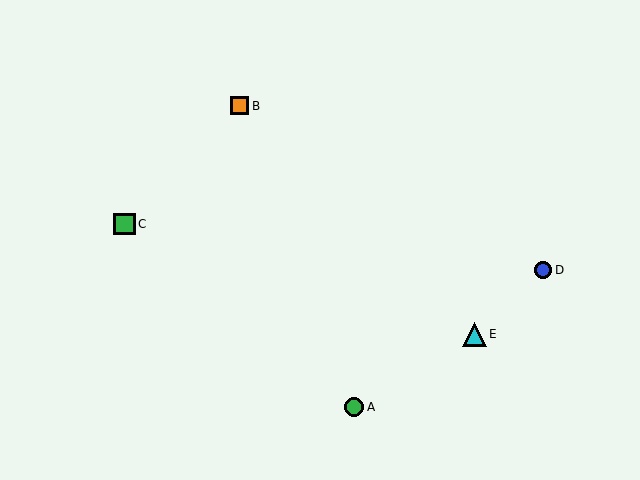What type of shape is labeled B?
Shape B is an orange square.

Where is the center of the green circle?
The center of the green circle is at (354, 407).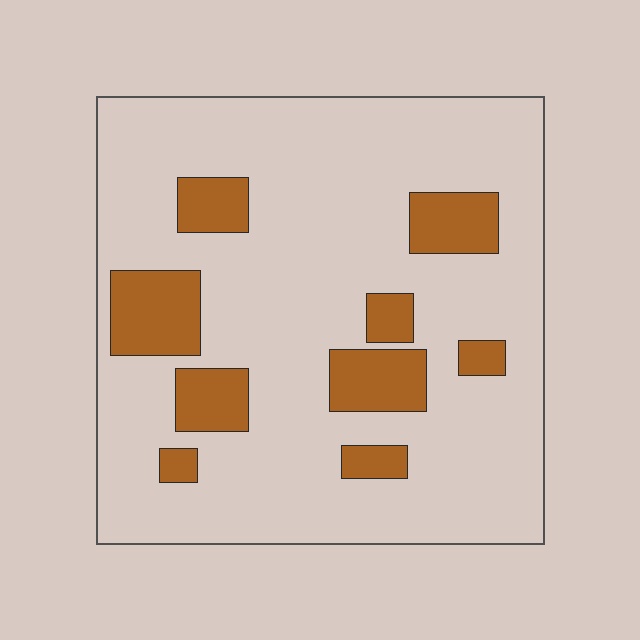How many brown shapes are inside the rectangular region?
9.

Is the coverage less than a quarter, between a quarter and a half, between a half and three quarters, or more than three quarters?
Less than a quarter.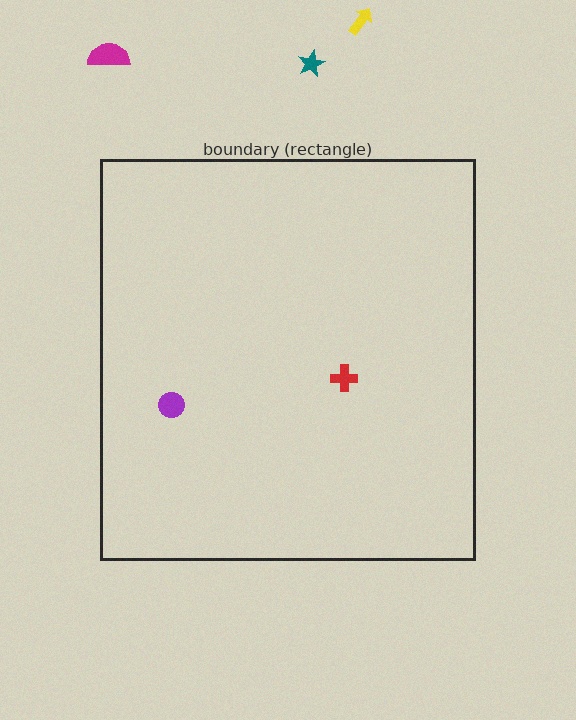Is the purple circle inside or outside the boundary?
Inside.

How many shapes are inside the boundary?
2 inside, 3 outside.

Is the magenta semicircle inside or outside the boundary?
Outside.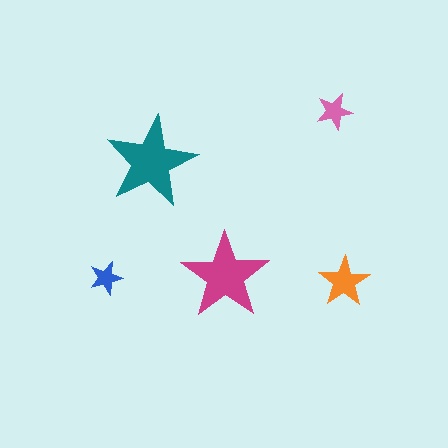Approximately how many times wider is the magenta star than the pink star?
About 2.5 times wider.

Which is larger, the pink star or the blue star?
The pink one.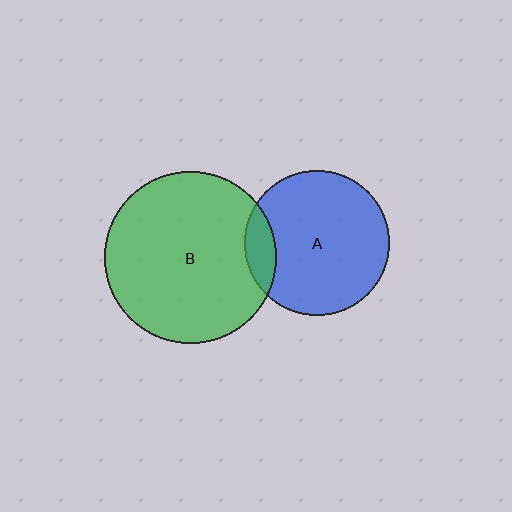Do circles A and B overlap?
Yes.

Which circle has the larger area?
Circle B (green).